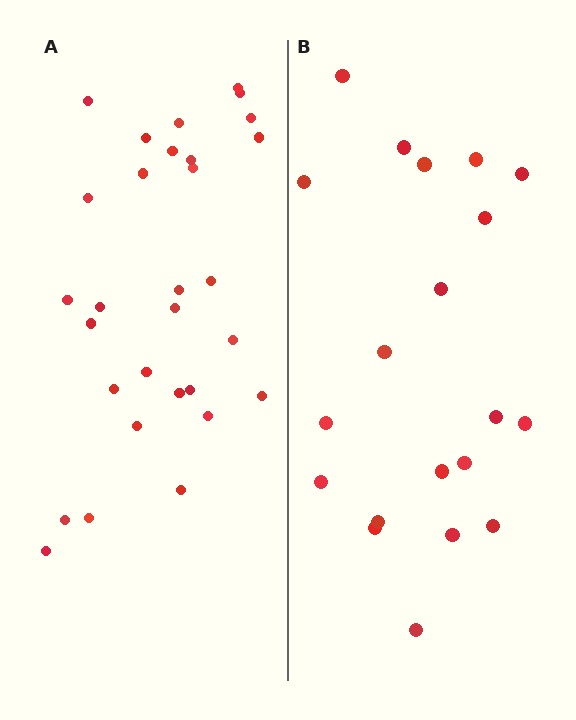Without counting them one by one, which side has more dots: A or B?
Region A (the left region) has more dots.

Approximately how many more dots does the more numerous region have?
Region A has roughly 10 or so more dots than region B.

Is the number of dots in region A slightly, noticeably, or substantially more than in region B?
Region A has substantially more. The ratio is roughly 1.5 to 1.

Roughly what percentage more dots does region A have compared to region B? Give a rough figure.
About 50% more.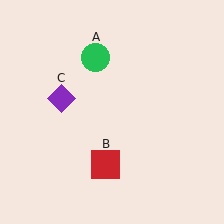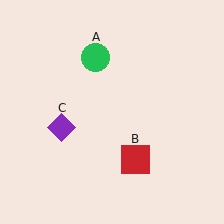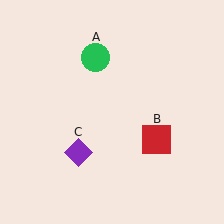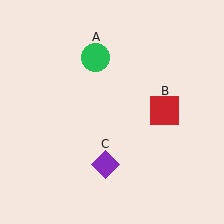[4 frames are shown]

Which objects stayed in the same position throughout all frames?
Green circle (object A) remained stationary.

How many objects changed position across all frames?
2 objects changed position: red square (object B), purple diamond (object C).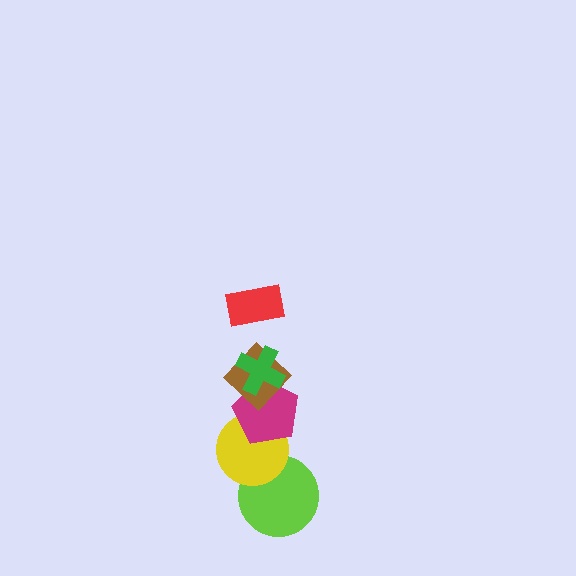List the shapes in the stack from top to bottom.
From top to bottom: the red rectangle, the green cross, the brown diamond, the magenta pentagon, the yellow circle, the lime circle.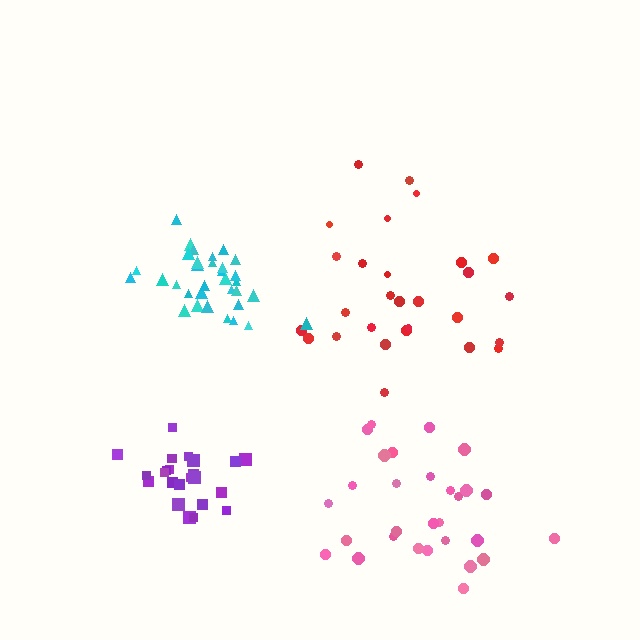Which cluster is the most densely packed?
Purple.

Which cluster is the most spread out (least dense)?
Red.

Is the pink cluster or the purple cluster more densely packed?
Purple.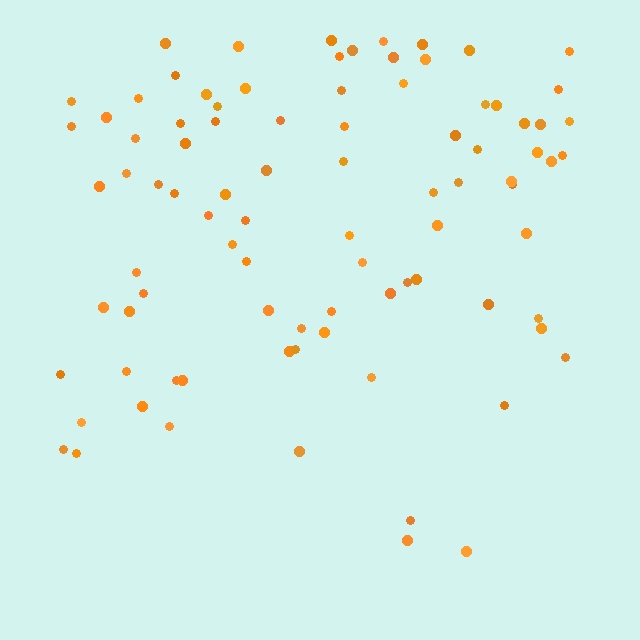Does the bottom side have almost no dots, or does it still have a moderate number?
Still a moderate number, just noticeably fewer than the top.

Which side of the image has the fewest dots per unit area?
The bottom.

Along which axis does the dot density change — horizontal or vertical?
Vertical.